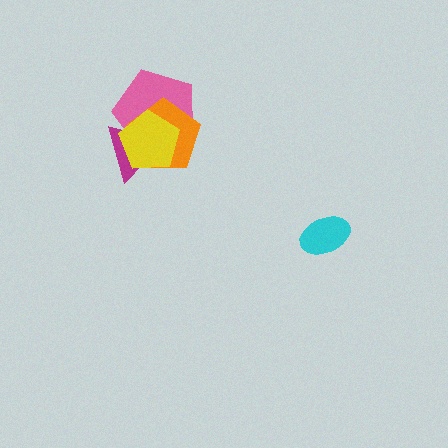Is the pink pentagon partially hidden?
Yes, it is partially covered by another shape.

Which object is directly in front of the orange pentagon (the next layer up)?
The magenta triangle is directly in front of the orange pentagon.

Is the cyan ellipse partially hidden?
No, no other shape covers it.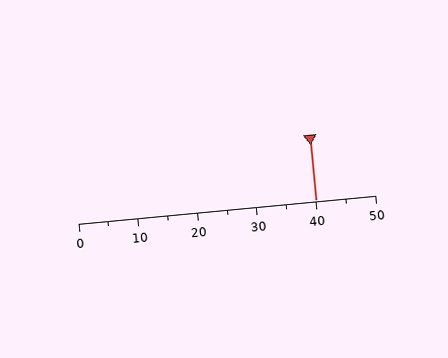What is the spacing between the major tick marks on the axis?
The major ticks are spaced 10 apart.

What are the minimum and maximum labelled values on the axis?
The axis runs from 0 to 50.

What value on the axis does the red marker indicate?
The marker indicates approximately 40.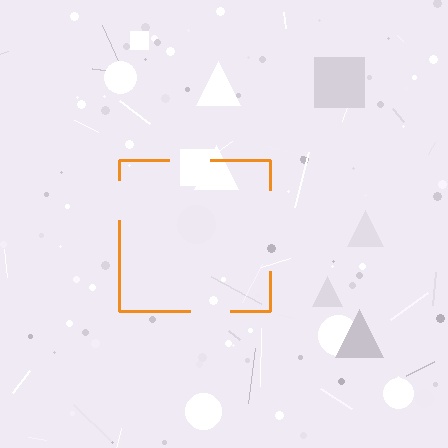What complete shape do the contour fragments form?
The contour fragments form a square.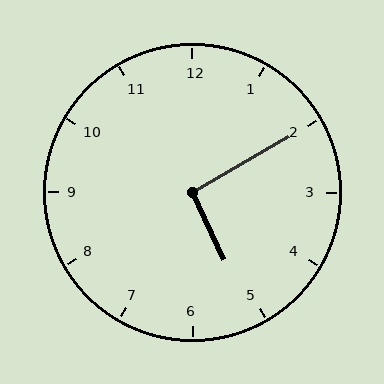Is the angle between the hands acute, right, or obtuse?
It is right.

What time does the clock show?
5:10.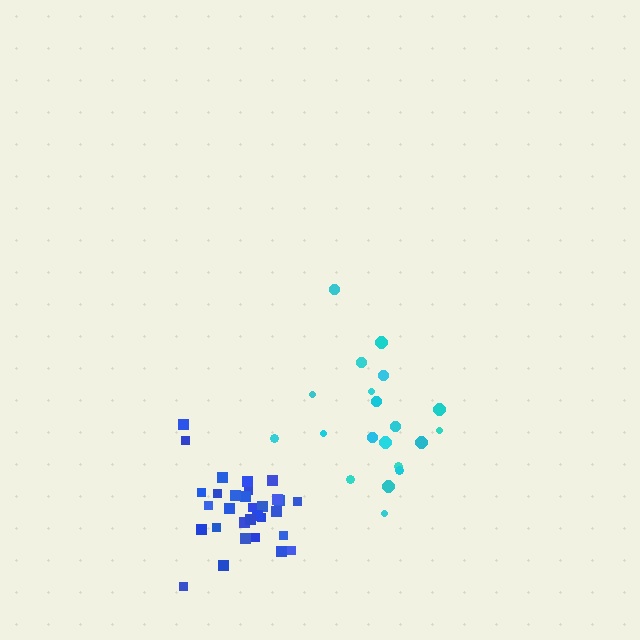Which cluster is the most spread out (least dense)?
Cyan.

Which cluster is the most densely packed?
Blue.